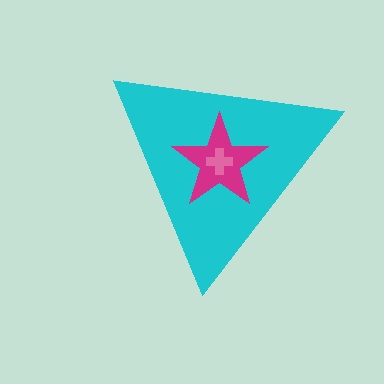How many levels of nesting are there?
3.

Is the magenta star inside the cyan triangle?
Yes.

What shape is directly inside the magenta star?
The pink cross.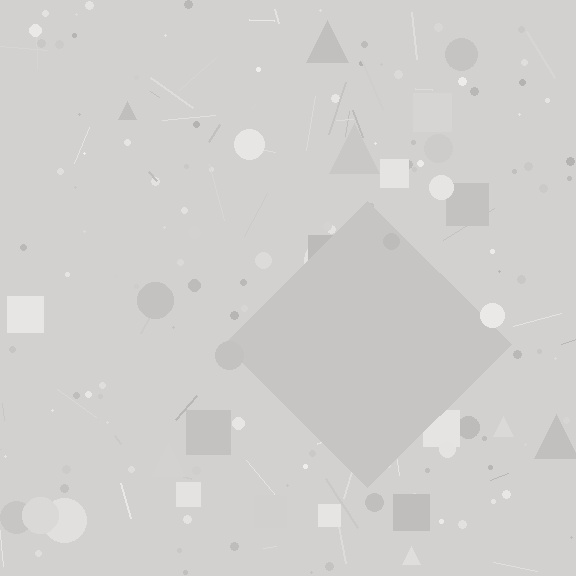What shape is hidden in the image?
A diamond is hidden in the image.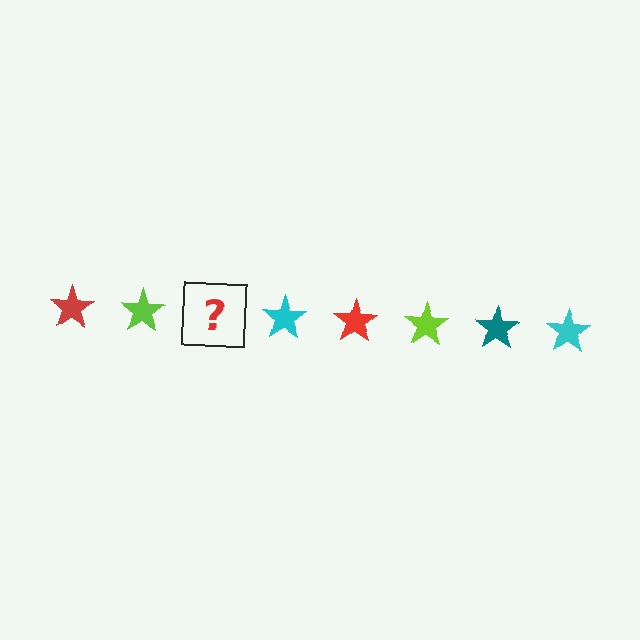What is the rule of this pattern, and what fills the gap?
The rule is that the pattern cycles through red, lime, teal, cyan stars. The gap should be filled with a teal star.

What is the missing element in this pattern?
The missing element is a teal star.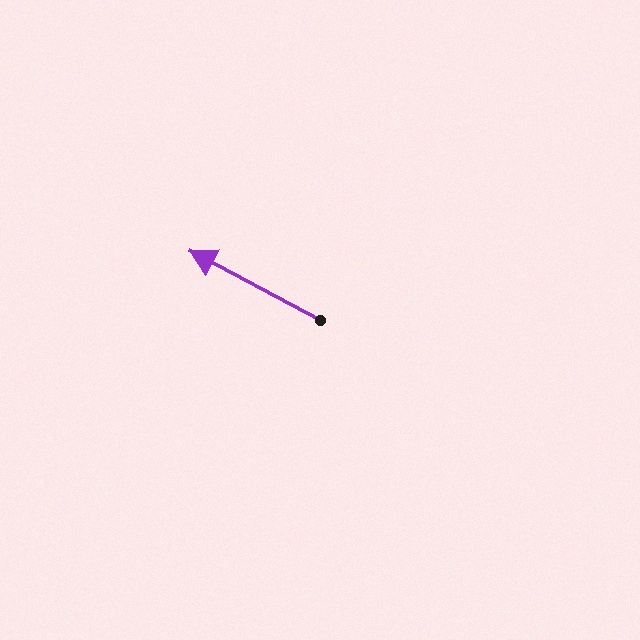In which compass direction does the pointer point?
Northwest.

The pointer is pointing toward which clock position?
Roughly 10 o'clock.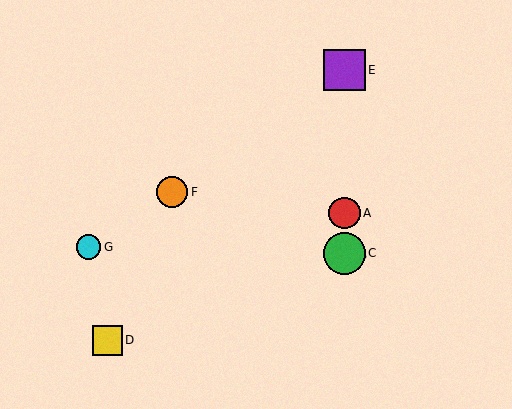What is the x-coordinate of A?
Object A is at x≈345.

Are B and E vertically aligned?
Yes, both are at x≈345.